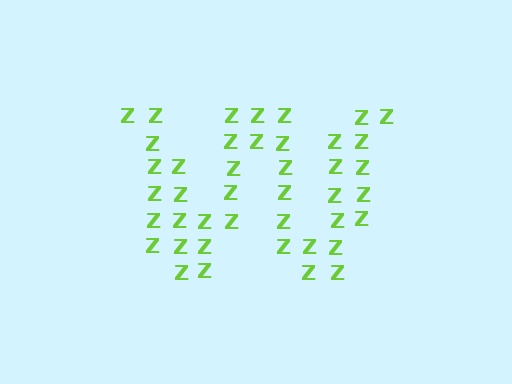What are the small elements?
The small elements are letter Z's.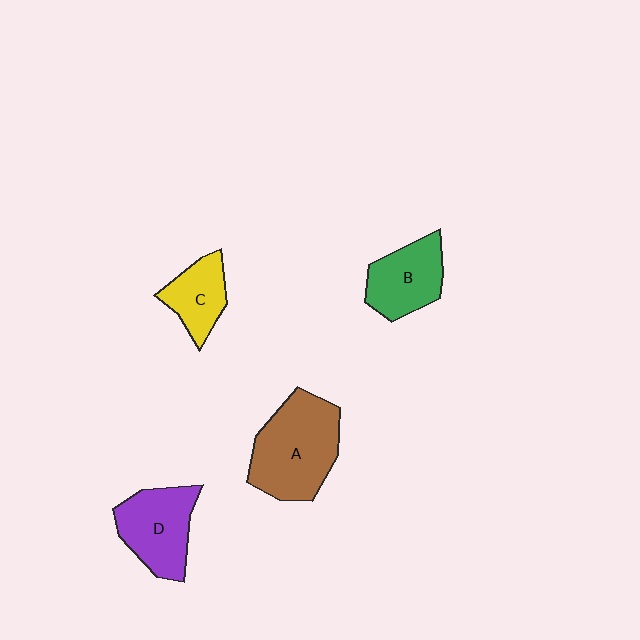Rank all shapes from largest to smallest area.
From largest to smallest: A (brown), D (purple), B (green), C (yellow).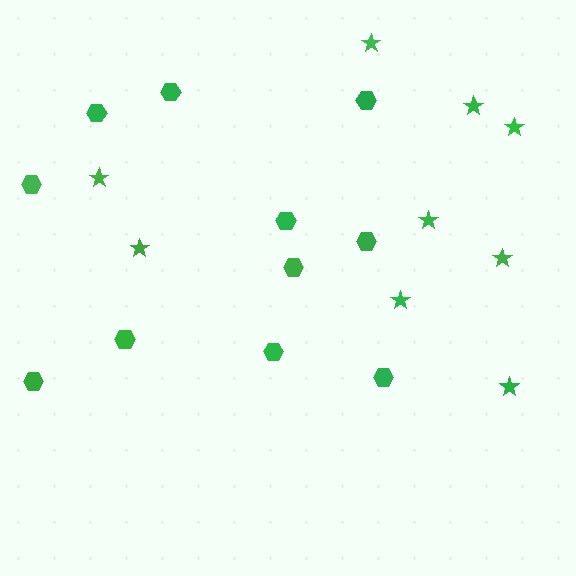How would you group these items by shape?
There are 2 groups: one group of stars (9) and one group of hexagons (11).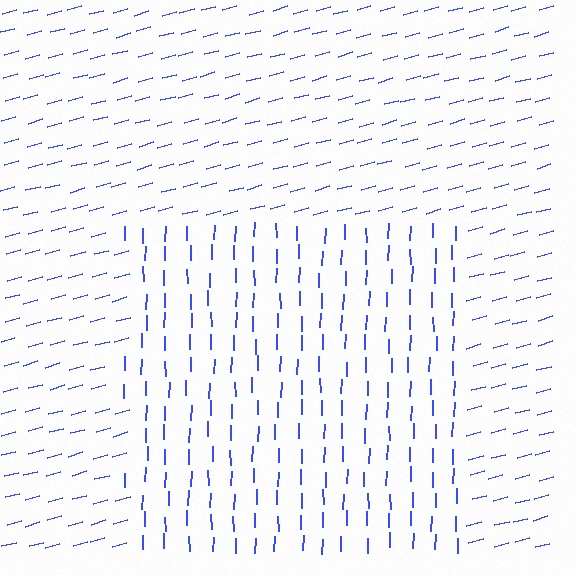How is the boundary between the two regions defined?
The boundary is defined purely by a change in line orientation (approximately 74 degrees difference). All lines are the same color and thickness.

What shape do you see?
I see a rectangle.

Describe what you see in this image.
The image is filled with small blue line segments. A rectangle region in the image has lines oriented differently from the surrounding lines, creating a visible texture boundary.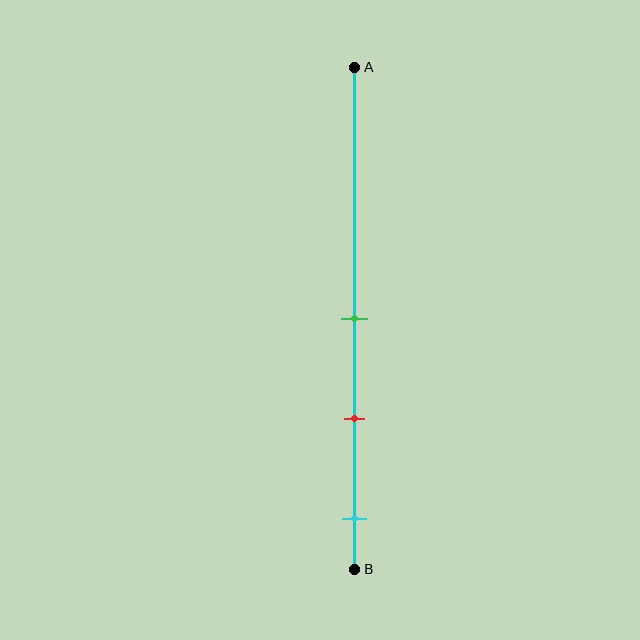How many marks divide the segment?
There are 3 marks dividing the segment.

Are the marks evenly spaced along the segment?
Yes, the marks are approximately evenly spaced.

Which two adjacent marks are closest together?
The green and red marks are the closest adjacent pair.